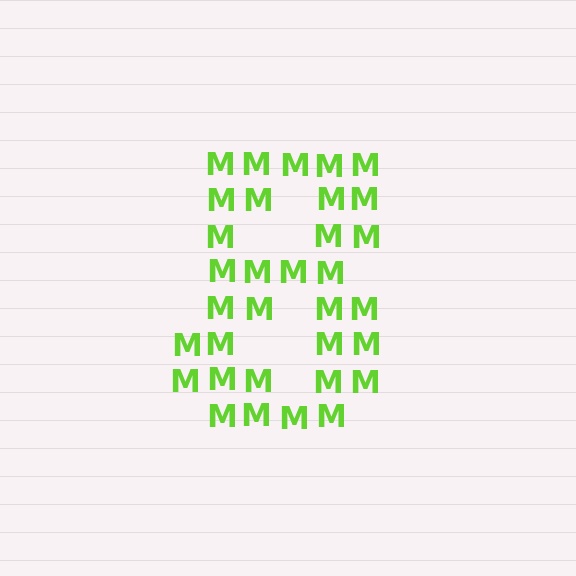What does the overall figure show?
The overall figure shows the digit 8.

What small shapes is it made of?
It is made of small letter M's.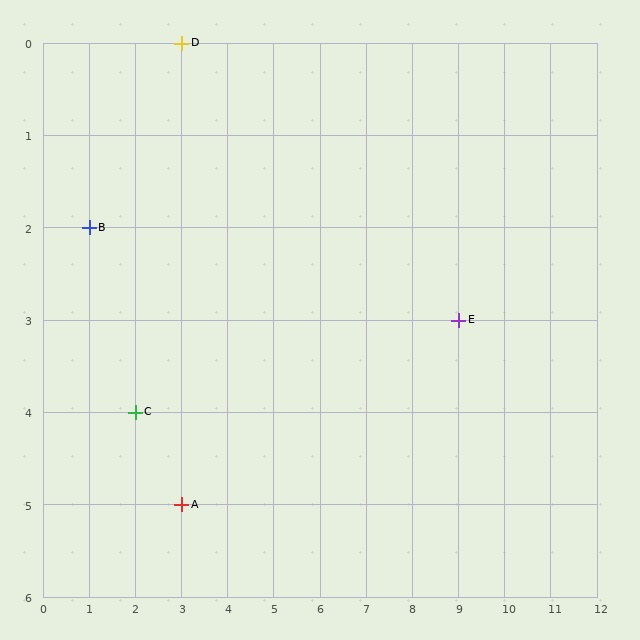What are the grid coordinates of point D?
Point D is at grid coordinates (3, 0).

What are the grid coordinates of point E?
Point E is at grid coordinates (9, 3).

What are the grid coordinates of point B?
Point B is at grid coordinates (1, 2).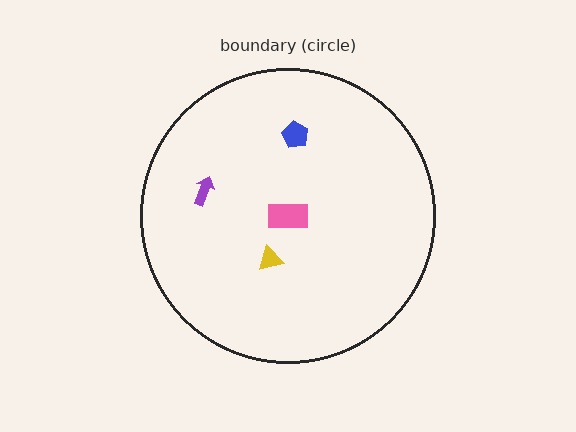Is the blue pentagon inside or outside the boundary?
Inside.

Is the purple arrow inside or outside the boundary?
Inside.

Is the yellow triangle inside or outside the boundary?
Inside.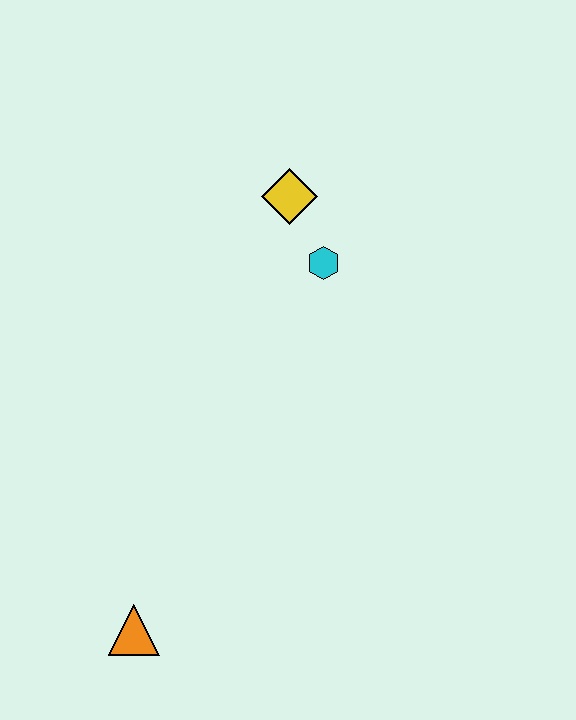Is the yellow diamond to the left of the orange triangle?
No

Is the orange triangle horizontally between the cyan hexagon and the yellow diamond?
No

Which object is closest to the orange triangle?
The cyan hexagon is closest to the orange triangle.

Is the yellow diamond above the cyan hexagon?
Yes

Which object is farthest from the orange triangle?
The yellow diamond is farthest from the orange triangle.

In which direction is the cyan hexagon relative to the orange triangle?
The cyan hexagon is above the orange triangle.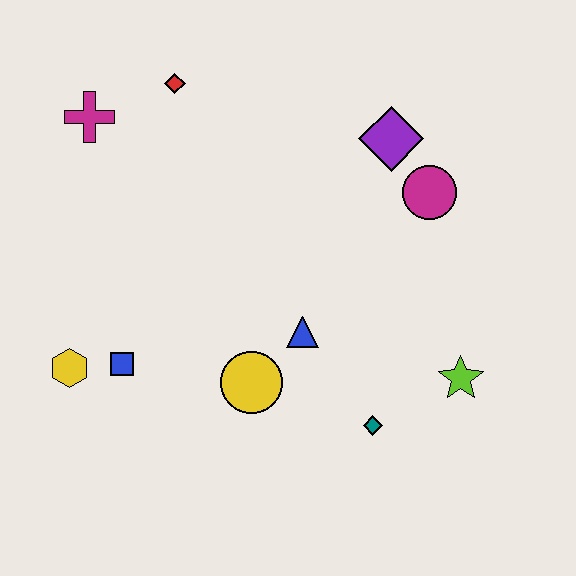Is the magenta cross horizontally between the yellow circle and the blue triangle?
No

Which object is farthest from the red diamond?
The lime star is farthest from the red diamond.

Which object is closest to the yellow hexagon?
The blue square is closest to the yellow hexagon.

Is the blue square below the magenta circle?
Yes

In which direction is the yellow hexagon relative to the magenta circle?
The yellow hexagon is to the left of the magenta circle.